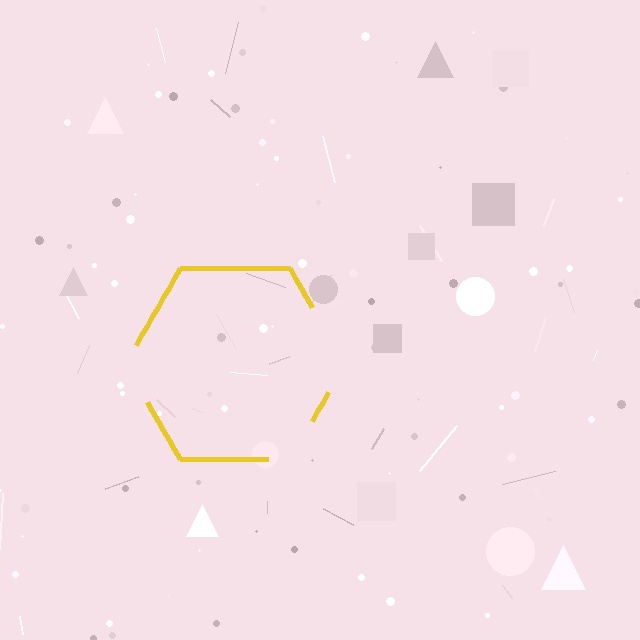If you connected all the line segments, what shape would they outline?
They would outline a hexagon.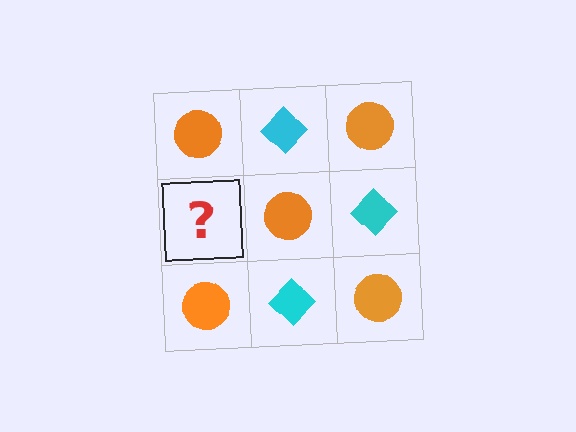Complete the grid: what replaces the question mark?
The question mark should be replaced with a cyan diamond.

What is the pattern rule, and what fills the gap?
The rule is that it alternates orange circle and cyan diamond in a checkerboard pattern. The gap should be filled with a cyan diamond.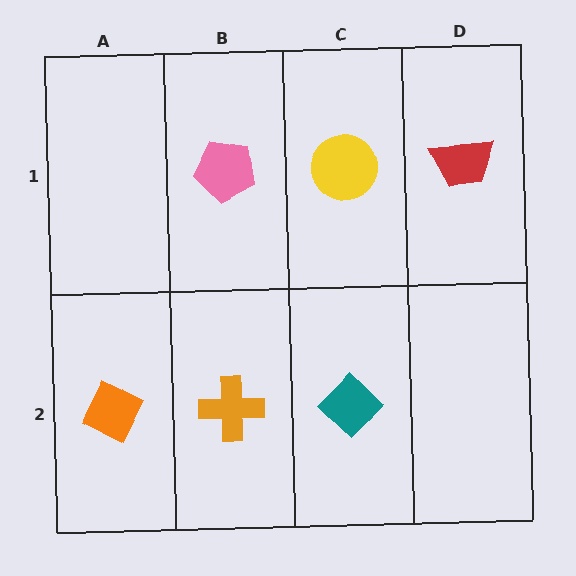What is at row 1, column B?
A pink pentagon.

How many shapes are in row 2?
3 shapes.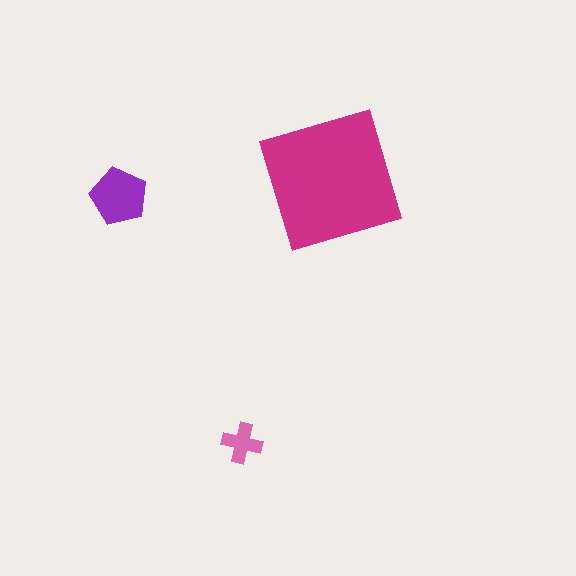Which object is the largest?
The magenta square.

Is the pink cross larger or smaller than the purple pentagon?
Smaller.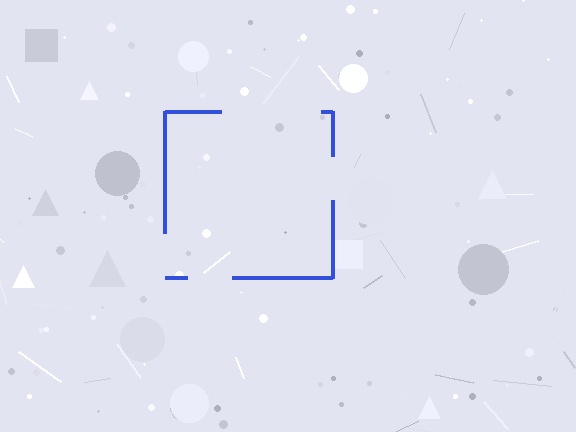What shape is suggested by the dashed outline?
The dashed outline suggests a square.